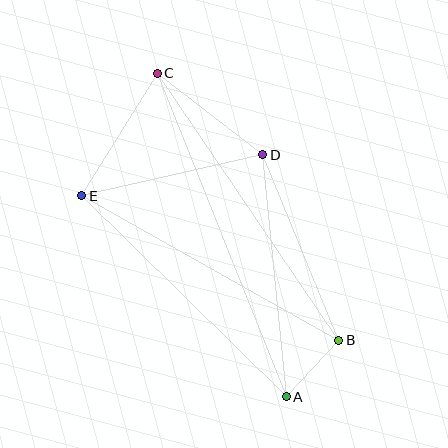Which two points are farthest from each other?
Points A and C are farthest from each other.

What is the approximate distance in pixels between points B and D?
The distance between B and D is approximately 201 pixels.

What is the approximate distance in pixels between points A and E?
The distance between A and E is approximately 287 pixels.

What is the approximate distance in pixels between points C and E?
The distance between C and E is approximately 144 pixels.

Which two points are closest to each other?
Points A and B are closest to each other.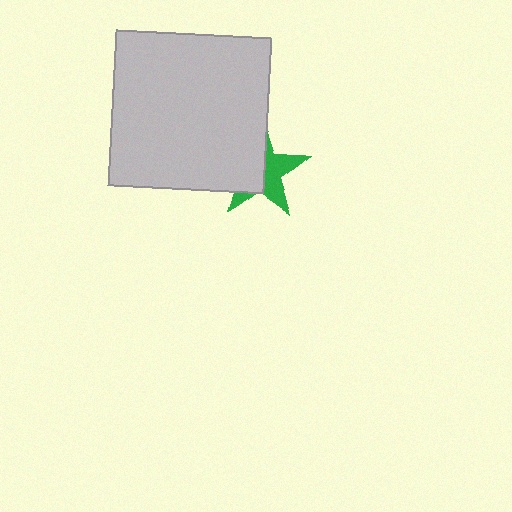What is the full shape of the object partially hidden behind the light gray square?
The partially hidden object is a green star.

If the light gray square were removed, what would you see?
You would see the complete green star.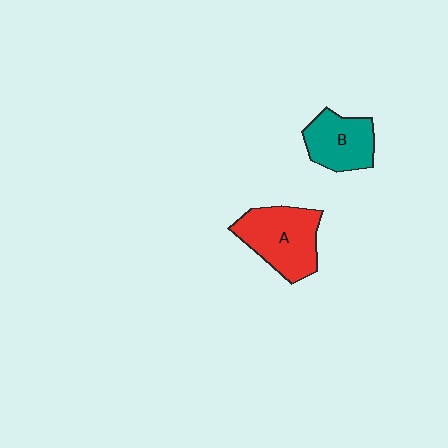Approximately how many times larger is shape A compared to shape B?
Approximately 1.3 times.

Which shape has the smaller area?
Shape B (teal).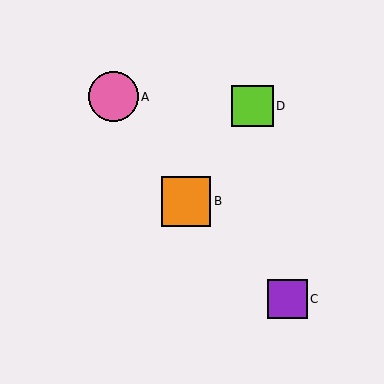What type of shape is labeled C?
Shape C is a purple square.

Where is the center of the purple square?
The center of the purple square is at (287, 299).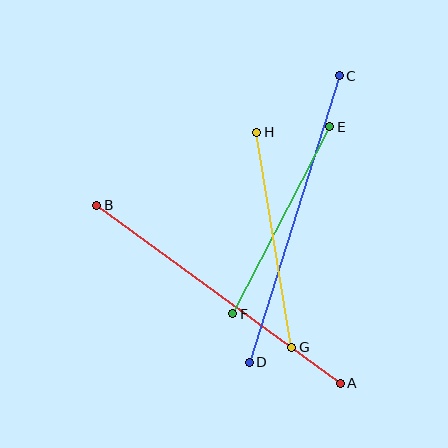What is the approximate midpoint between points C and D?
The midpoint is at approximately (294, 219) pixels.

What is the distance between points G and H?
The distance is approximately 218 pixels.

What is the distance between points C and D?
The distance is approximately 300 pixels.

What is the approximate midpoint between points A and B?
The midpoint is at approximately (218, 294) pixels.